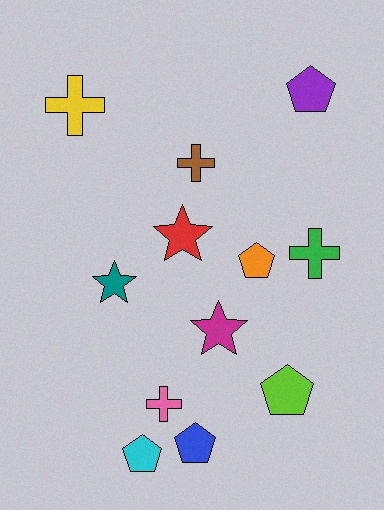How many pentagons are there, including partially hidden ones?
There are 5 pentagons.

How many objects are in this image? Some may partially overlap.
There are 12 objects.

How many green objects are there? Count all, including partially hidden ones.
There is 1 green object.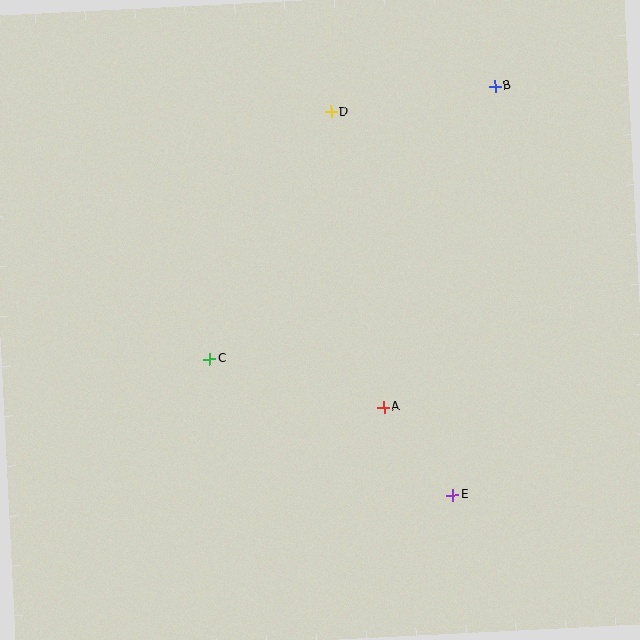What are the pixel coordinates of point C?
Point C is at (210, 359).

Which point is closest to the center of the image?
Point A at (384, 407) is closest to the center.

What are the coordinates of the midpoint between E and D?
The midpoint between E and D is at (392, 303).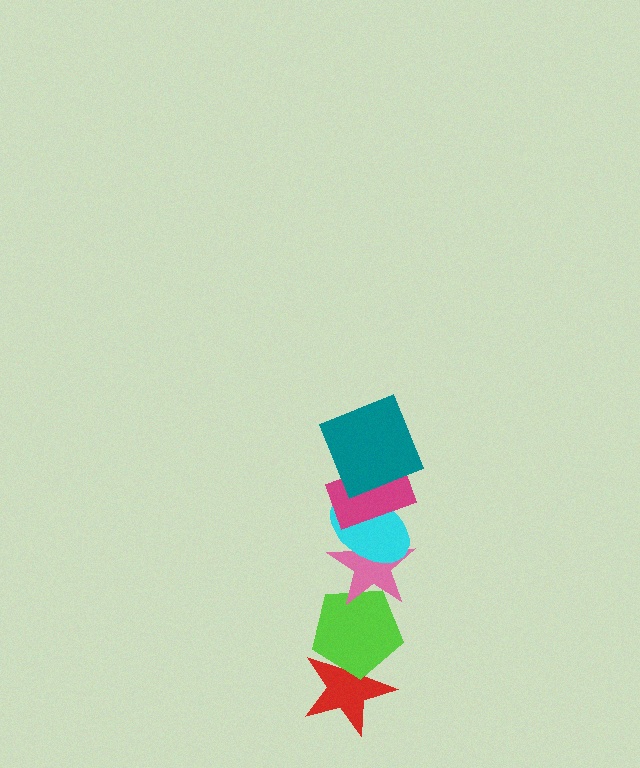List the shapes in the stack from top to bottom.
From top to bottom: the teal square, the magenta rectangle, the cyan ellipse, the pink star, the lime pentagon, the red star.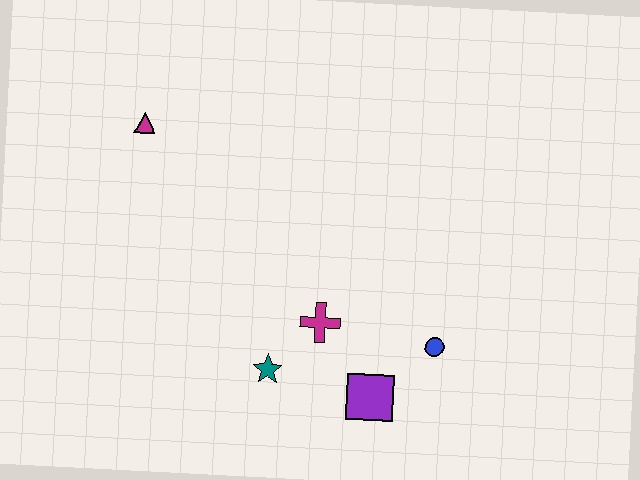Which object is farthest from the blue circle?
The magenta triangle is farthest from the blue circle.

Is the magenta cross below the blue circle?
No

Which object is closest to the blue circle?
The purple square is closest to the blue circle.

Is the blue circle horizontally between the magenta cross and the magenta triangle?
No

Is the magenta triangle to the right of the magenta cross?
No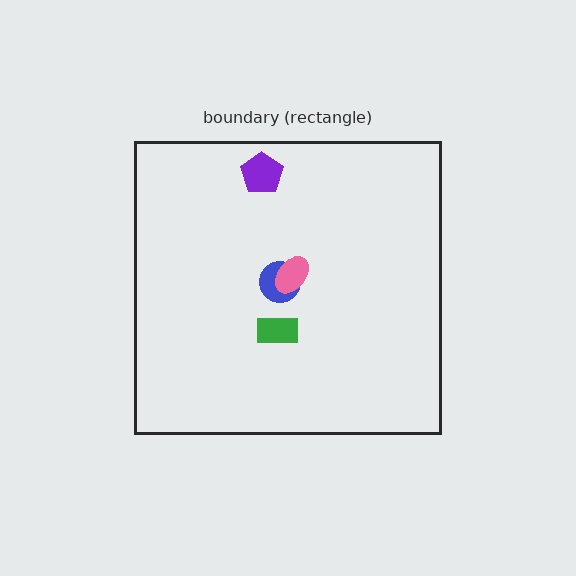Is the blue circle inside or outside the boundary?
Inside.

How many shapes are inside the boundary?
4 inside, 0 outside.